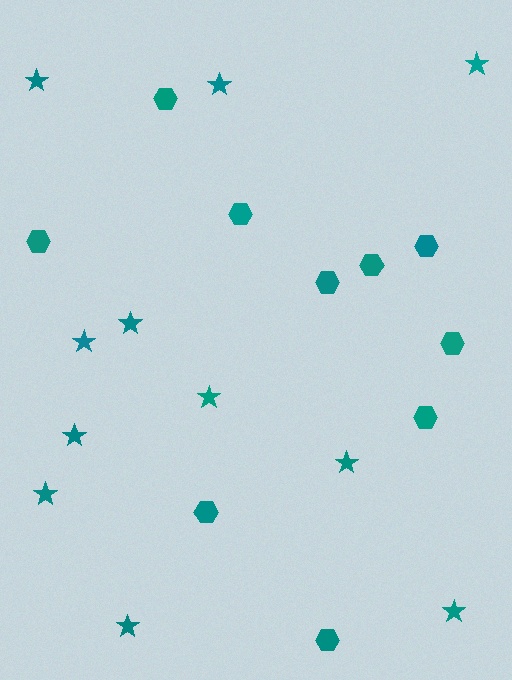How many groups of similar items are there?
There are 2 groups: one group of hexagons (10) and one group of stars (11).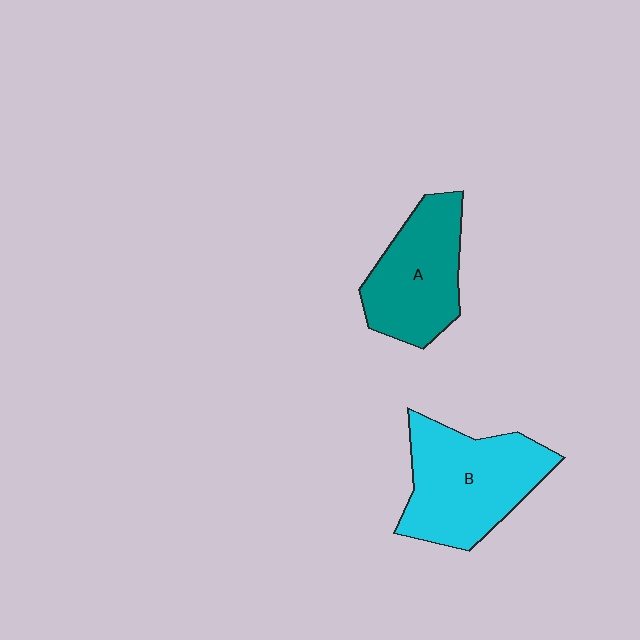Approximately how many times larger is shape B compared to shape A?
Approximately 1.2 times.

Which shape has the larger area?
Shape B (cyan).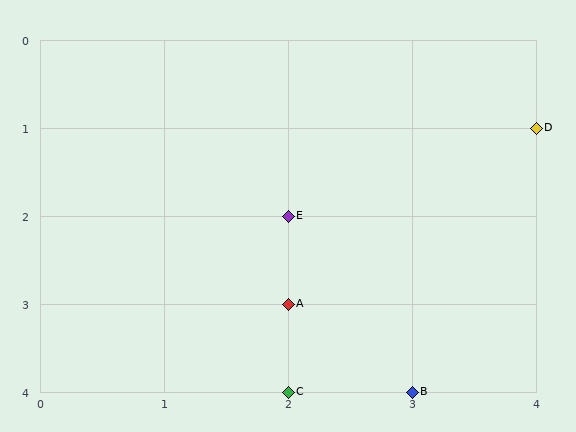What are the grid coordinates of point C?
Point C is at grid coordinates (2, 4).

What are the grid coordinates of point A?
Point A is at grid coordinates (2, 3).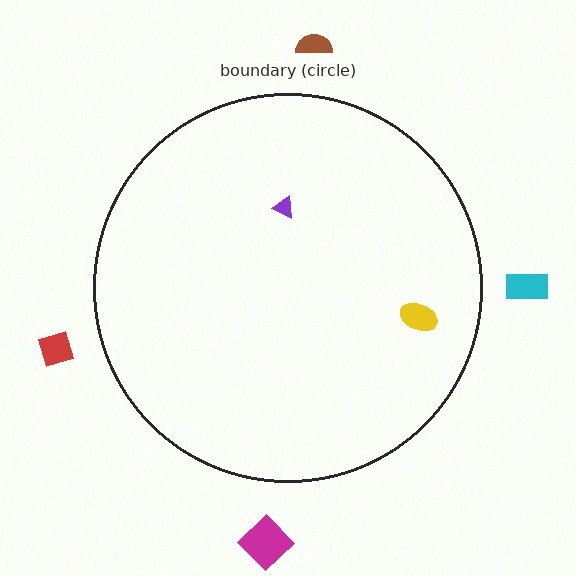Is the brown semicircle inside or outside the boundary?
Outside.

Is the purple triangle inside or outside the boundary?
Inside.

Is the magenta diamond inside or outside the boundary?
Outside.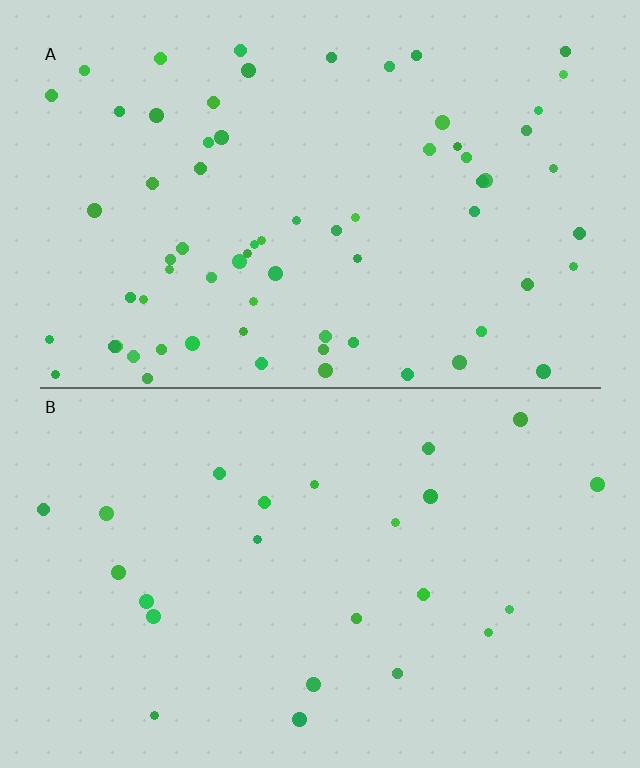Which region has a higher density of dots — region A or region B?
A (the top).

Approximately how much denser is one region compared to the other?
Approximately 2.9× — region A over region B.